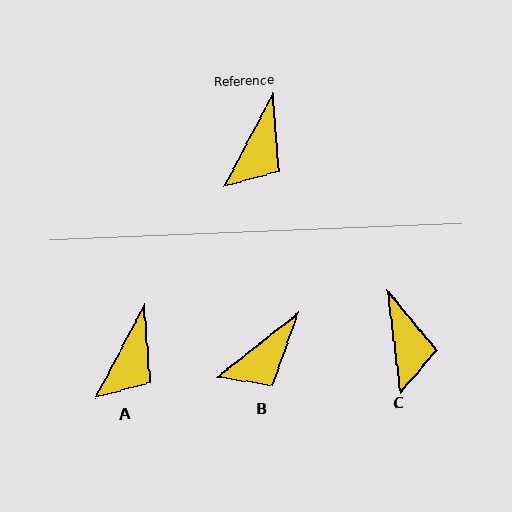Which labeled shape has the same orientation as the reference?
A.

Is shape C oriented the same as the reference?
No, it is off by about 35 degrees.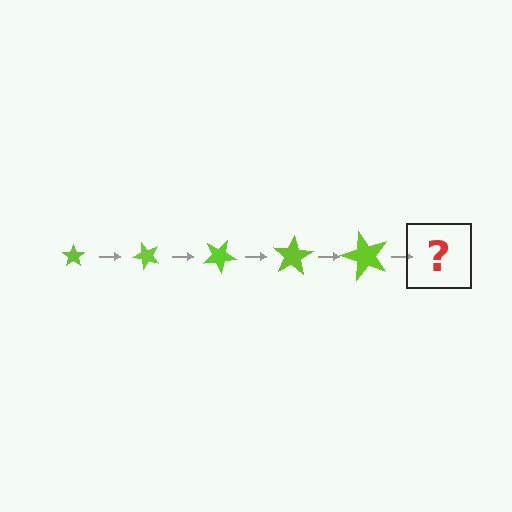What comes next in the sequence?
The next element should be a star, larger than the previous one and rotated 250 degrees from the start.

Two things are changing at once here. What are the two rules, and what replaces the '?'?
The two rules are that the star grows larger each step and it rotates 50 degrees each step. The '?' should be a star, larger than the previous one and rotated 250 degrees from the start.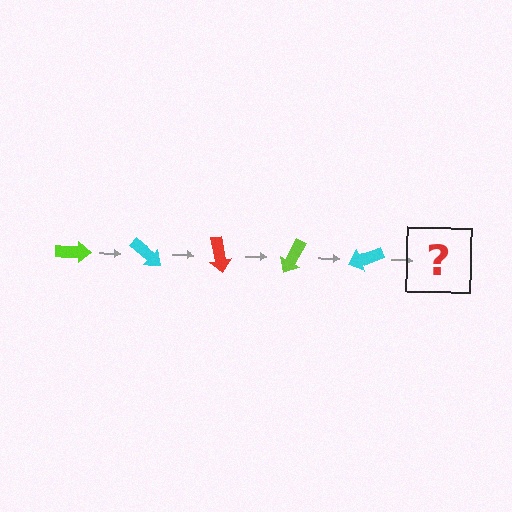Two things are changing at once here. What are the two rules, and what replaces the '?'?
The two rules are that it rotates 40 degrees each step and the color cycles through lime, cyan, and red. The '?' should be a red arrow, rotated 200 degrees from the start.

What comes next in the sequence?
The next element should be a red arrow, rotated 200 degrees from the start.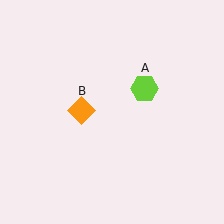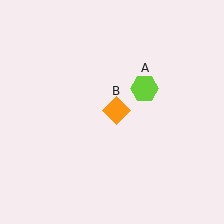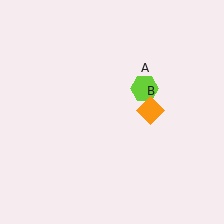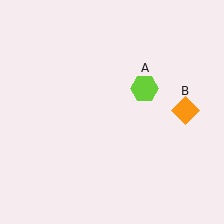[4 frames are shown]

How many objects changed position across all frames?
1 object changed position: orange diamond (object B).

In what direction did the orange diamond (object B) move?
The orange diamond (object B) moved right.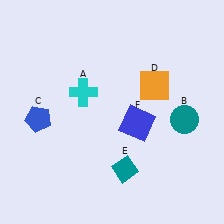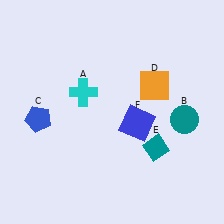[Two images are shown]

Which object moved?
The teal diamond (E) moved right.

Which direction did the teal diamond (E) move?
The teal diamond (E) moved right.